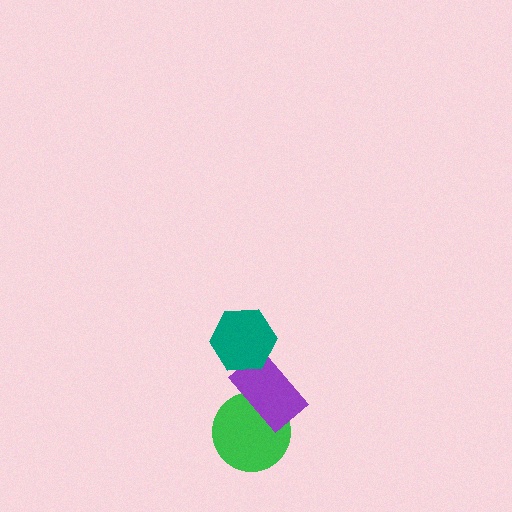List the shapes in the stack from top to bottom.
From top to bottom: the teal hexagon, the purple rectangle, the green circle.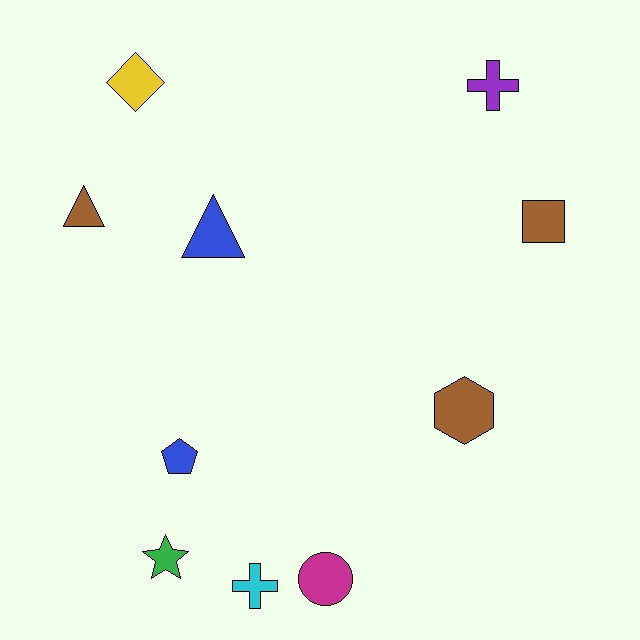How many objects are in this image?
There are 10 objects.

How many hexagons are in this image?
There is 1 hexagon.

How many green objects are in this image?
There is 1 green object.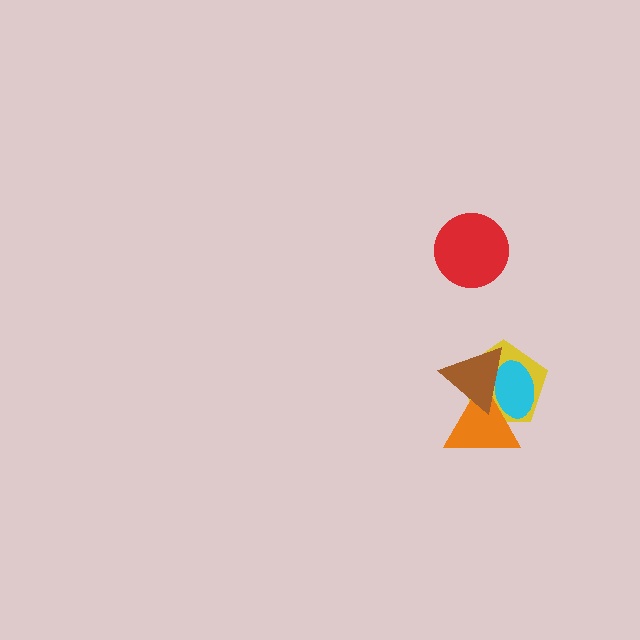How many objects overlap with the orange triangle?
3 objects overlap with the orange triangle.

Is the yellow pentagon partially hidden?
Yes, it is partially covered by another shape.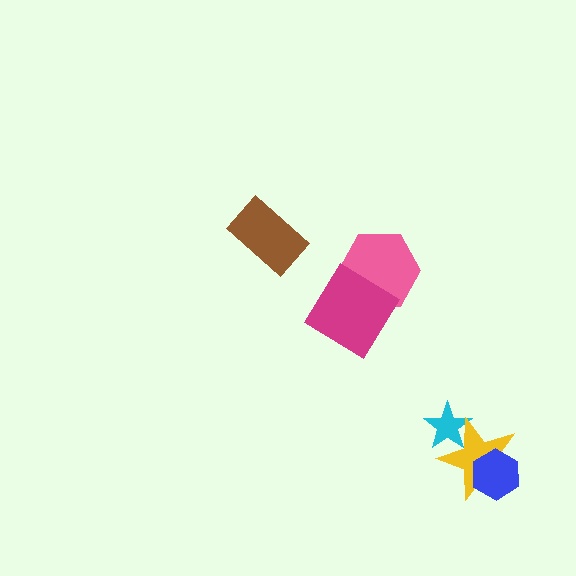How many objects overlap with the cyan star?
1 object overlaps with the cyan star.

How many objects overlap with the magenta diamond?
1 object overlaps with the magenta diamond.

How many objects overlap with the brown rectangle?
0 objects overlap with the brown rectangle.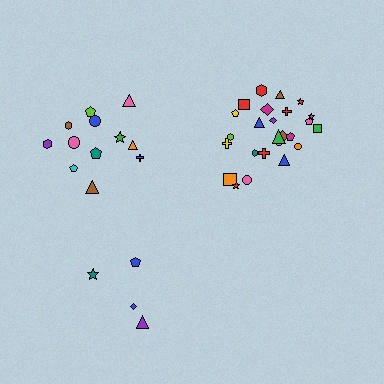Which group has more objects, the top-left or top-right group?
The top-right group.